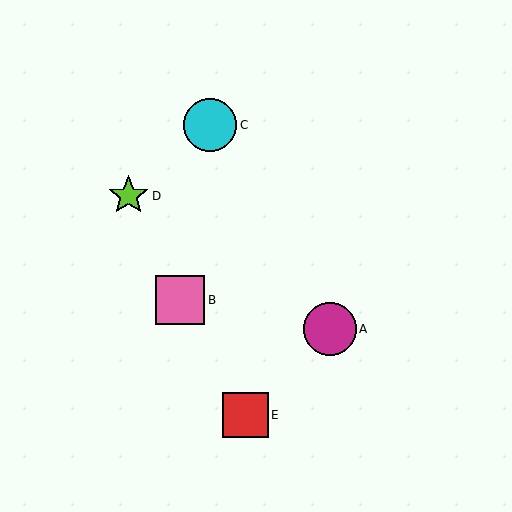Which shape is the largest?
The cyan circle (labeled C) is the largest.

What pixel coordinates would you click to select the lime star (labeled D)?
Click at (129, 196) to select the lime star D.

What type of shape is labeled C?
Shape C is a cyan circle.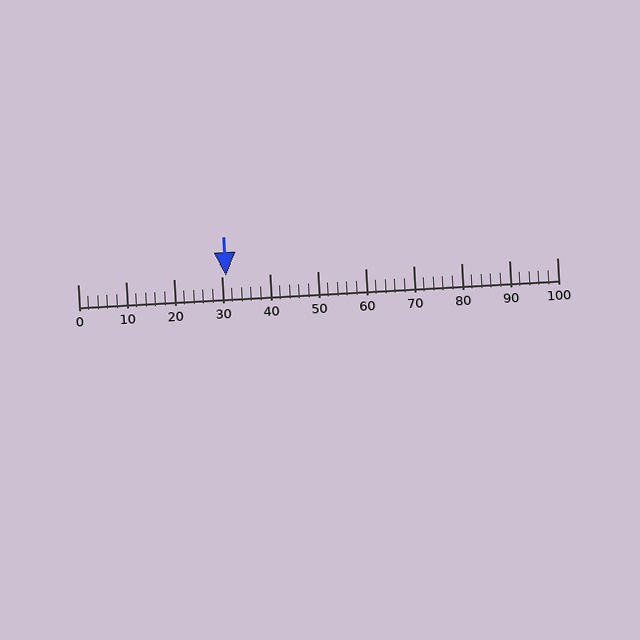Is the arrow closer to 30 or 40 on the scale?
The arrow is closer to 30.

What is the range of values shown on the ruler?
The ruler shows values from 0 to 100.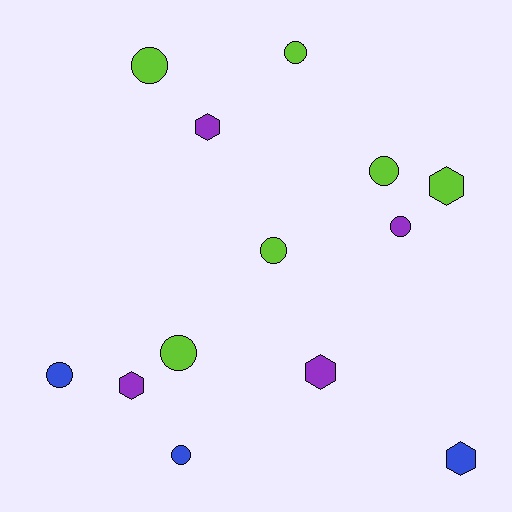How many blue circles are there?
There are 2 blue circles.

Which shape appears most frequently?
Circle, with 8 objects.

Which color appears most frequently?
Lime, with 6 objects.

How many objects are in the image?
There are 13 objects.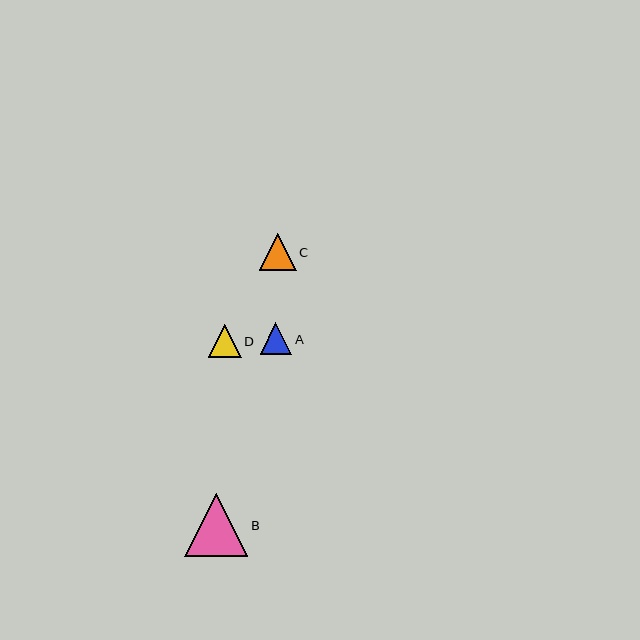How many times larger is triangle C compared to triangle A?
Triangle C is approximately 1.2 times the size of triangle A.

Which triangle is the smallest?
Triangle A is the smallest with a size of approximately 31 pixels.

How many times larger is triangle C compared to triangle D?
Triangle C is approximately 1.1 times the size of triangle D.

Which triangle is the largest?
Triangle B is the largest with a size of approximately 63 pixels.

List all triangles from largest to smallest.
From largest to smallest: B, C, D, A.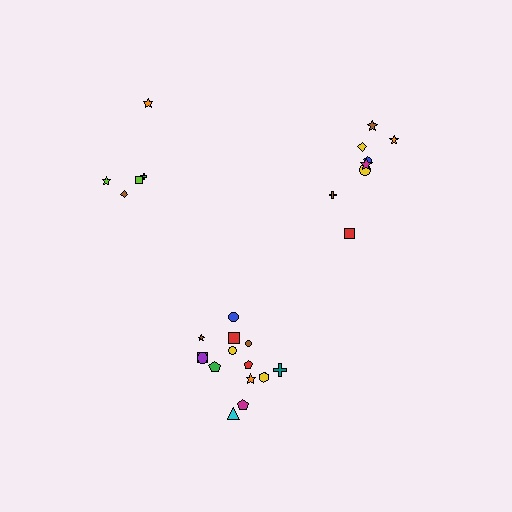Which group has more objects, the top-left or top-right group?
The top-right group.